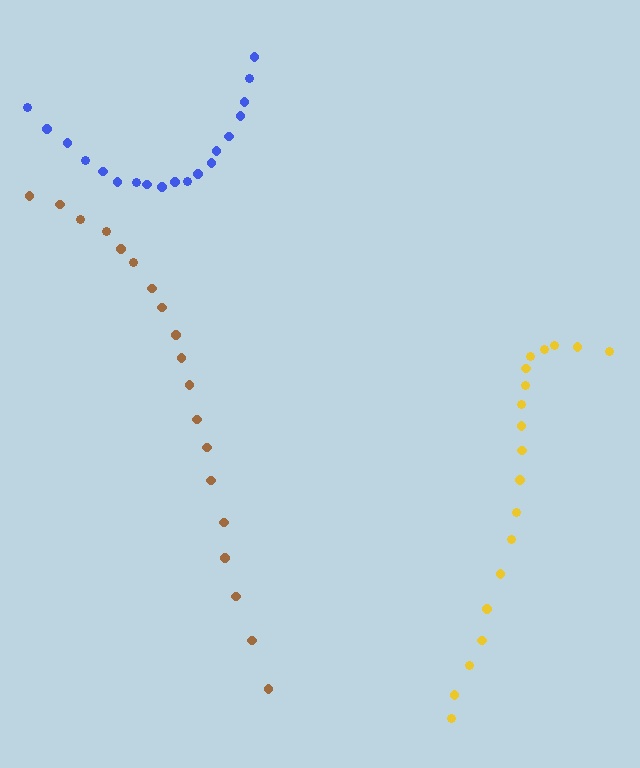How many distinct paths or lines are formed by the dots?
There are 3 distinct paths.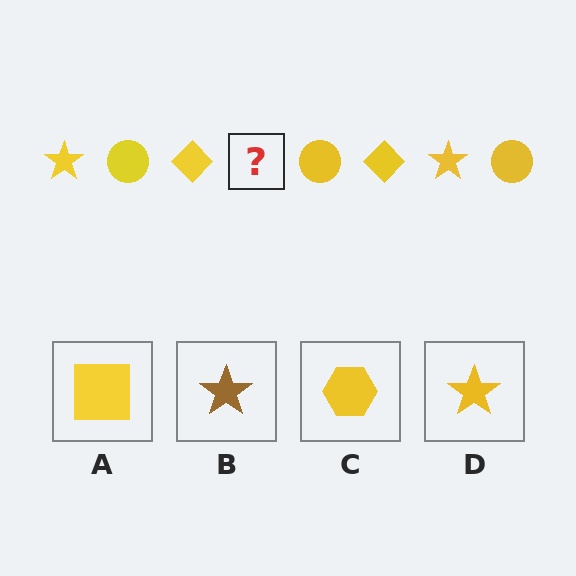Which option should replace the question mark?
Option D.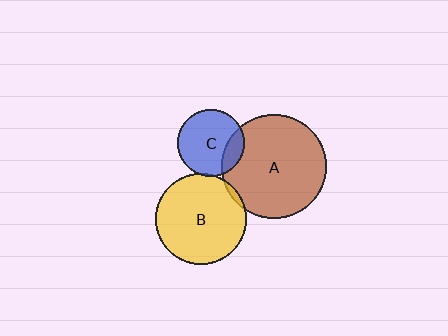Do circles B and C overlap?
Yes.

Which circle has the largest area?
Circle A (brown).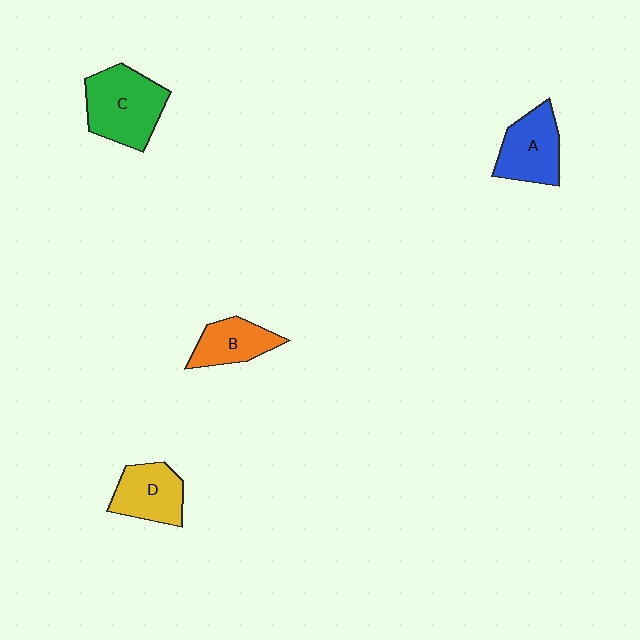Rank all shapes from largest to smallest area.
From largest to smallest: C (green), A (blue), D (yellow), B (orange).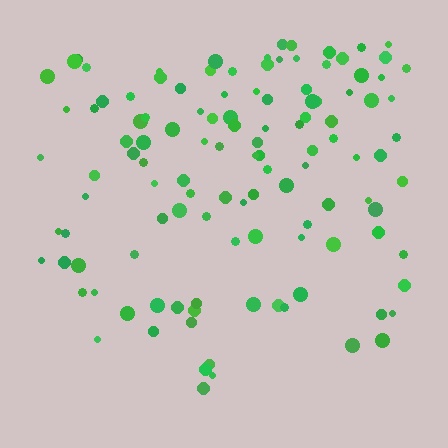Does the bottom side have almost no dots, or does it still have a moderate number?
Still a moderate number, just noticeably fewer than the top.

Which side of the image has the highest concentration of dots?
The top.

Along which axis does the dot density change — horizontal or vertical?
Vertical.